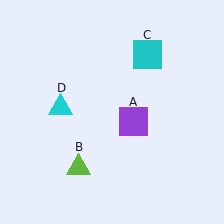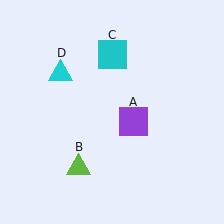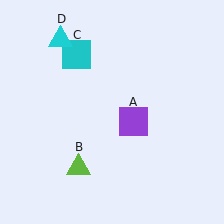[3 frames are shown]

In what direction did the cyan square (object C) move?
The cyan square (object C) moved left.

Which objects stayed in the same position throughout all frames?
Purple square (object A) and lime triangle (object B) remained stationary.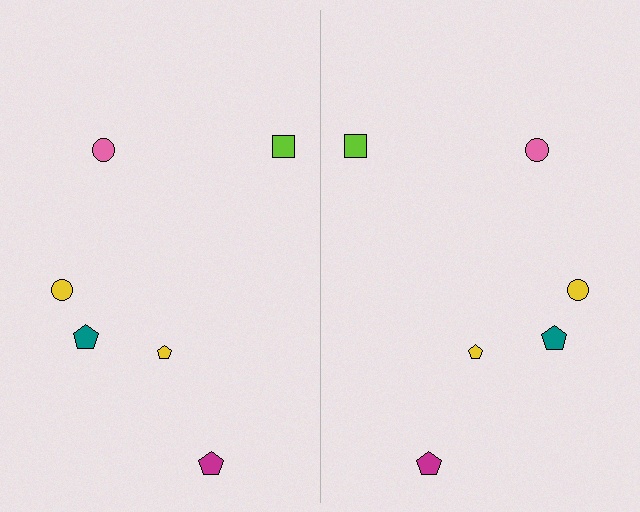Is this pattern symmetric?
Yes, this pattern has bilateral (reflection) symmetry.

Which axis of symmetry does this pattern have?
The pattern has a vertical axis of symmetry running through the center of the image.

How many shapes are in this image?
There are 12 shapes in this image.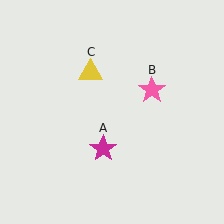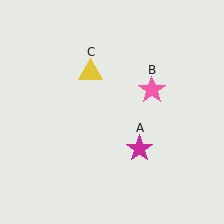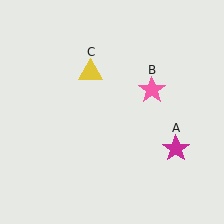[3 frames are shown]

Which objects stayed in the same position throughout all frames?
Pink star (object B) and yellow triangle (object C) remained stationary.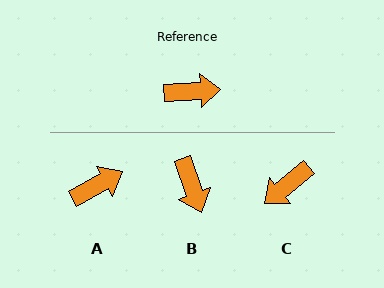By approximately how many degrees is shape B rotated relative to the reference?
Approximately 73 degrees clockwise.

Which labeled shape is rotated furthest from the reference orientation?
C, about 144 degrees away.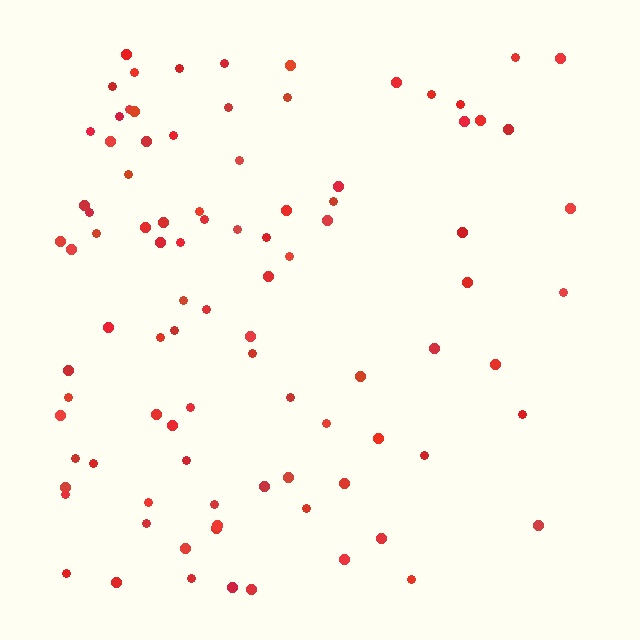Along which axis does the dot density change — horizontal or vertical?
Horizontal.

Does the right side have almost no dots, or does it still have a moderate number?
Still a moderate number, just noticeably fewer than the left.